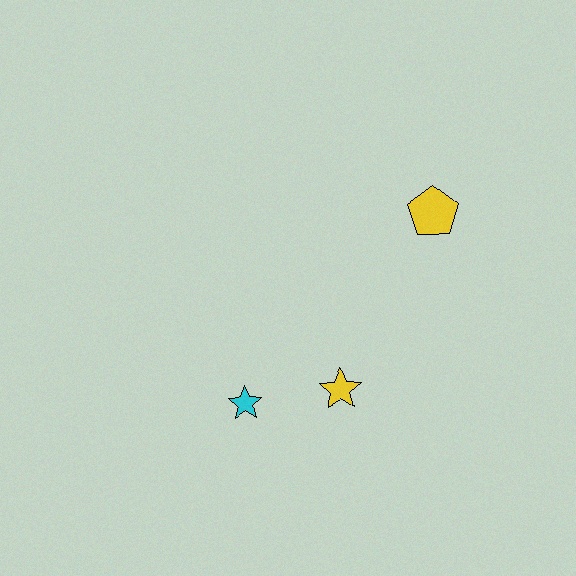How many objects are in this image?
There are 3 objects.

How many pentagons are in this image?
There is 1 pentagon.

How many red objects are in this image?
There are no red objects.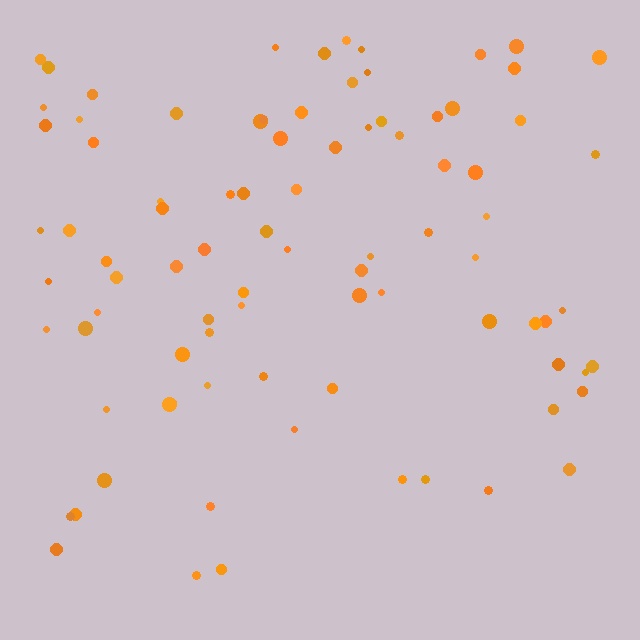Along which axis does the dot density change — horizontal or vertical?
Vertical.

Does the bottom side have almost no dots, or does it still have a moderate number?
Still a moderate number, just noticeably fewer than the top.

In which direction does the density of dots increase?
From bottom to top, with the top side densest.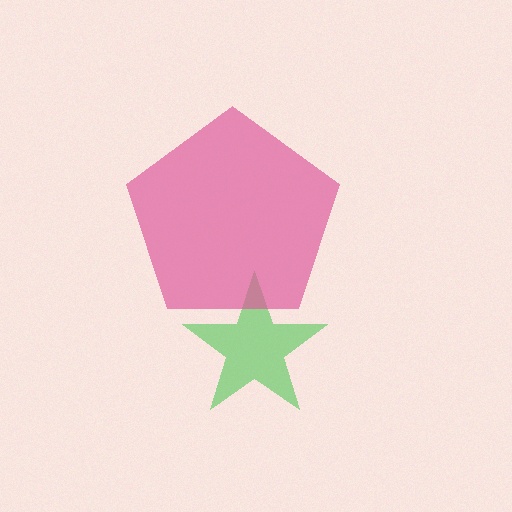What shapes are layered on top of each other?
The layered shapes are: a green star, a pink pentagon.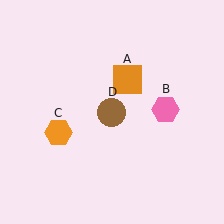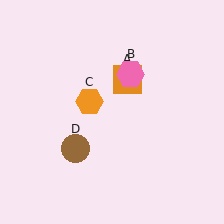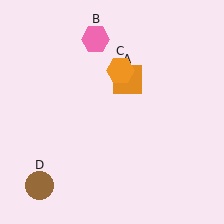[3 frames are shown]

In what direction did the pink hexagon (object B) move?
The pink hexagon (object B) moved up and to the left.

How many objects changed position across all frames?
3 objects changed position: pink hexagon (object B), orange hexagon (object C), brown circle (object D).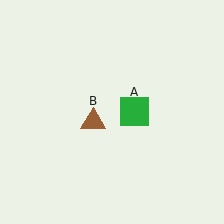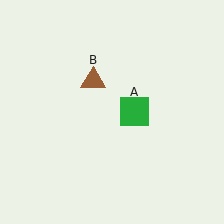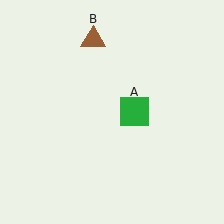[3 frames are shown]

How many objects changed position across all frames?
1 object changed position: brown triangle (object B).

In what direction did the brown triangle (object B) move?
The brown triangle (object B) moved up.